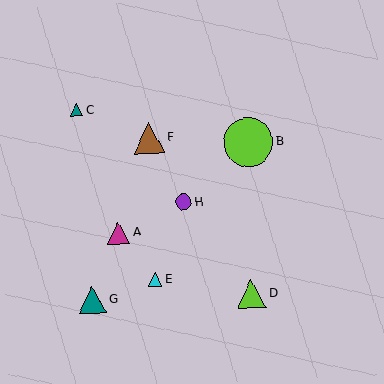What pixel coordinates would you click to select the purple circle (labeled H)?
Click at (184, 202) to select the purple circle H.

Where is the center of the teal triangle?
The center of the teal triangle is at (92, 300).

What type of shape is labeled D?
Shape D is a lime triangle.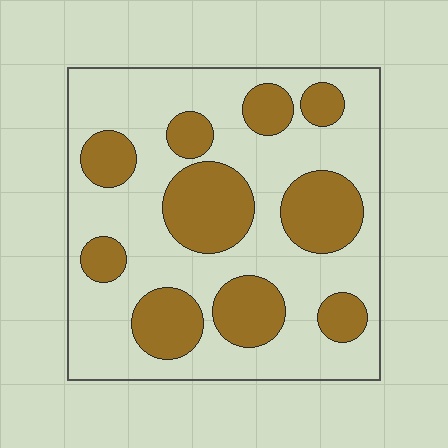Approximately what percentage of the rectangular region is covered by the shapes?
Approximately 35%.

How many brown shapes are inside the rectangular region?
10.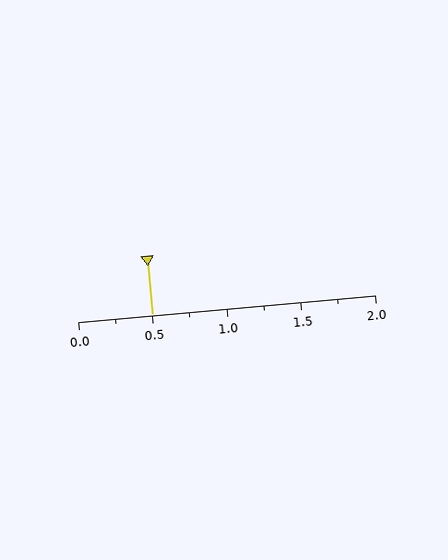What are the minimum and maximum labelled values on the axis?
The axis runs from 0.0 to 2.0.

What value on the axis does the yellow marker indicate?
The marker indicates approximately 0.5.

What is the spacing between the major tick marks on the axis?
The major ticks are spaced 0.5 apart.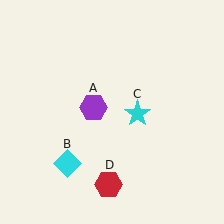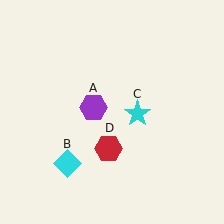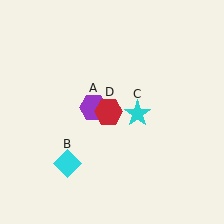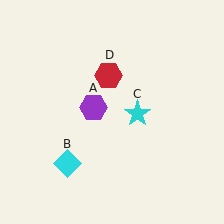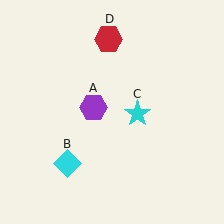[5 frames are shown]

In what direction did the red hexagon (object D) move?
The red hexagon (object D) moved up.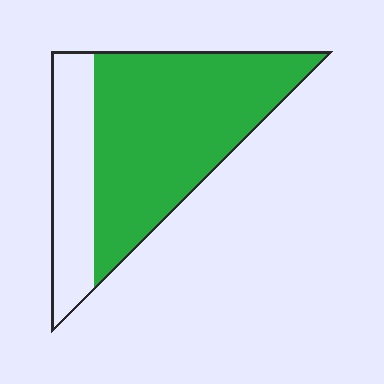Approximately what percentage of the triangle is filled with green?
Approximately 70%.